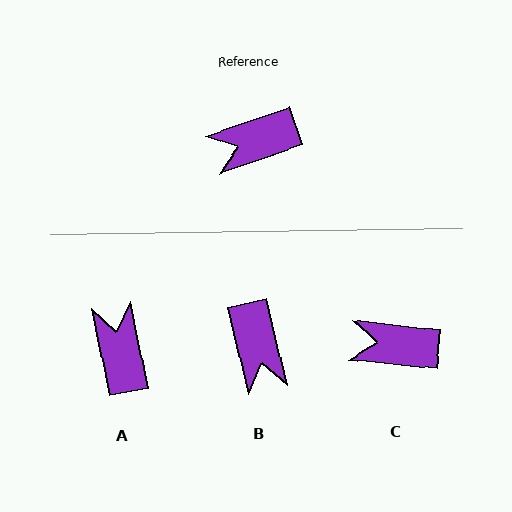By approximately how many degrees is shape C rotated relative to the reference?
Approximately 25 degrees clockwise.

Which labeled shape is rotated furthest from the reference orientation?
A, about 97 degrees away.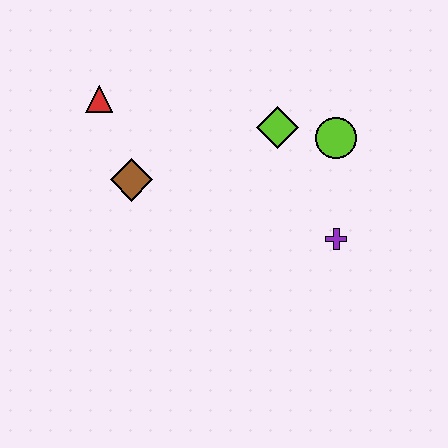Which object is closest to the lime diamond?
The lime circle is closest to the lime diamond.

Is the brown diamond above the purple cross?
Yes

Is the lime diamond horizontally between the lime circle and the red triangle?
Yes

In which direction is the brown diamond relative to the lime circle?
The brown diamond is to the left of the lime circle.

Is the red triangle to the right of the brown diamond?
No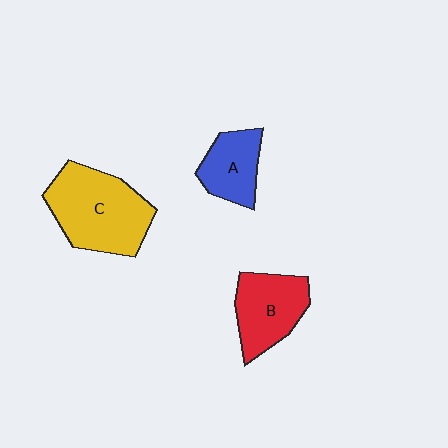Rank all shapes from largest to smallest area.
From largest to smallest: C (yellow), B (red), A (blue).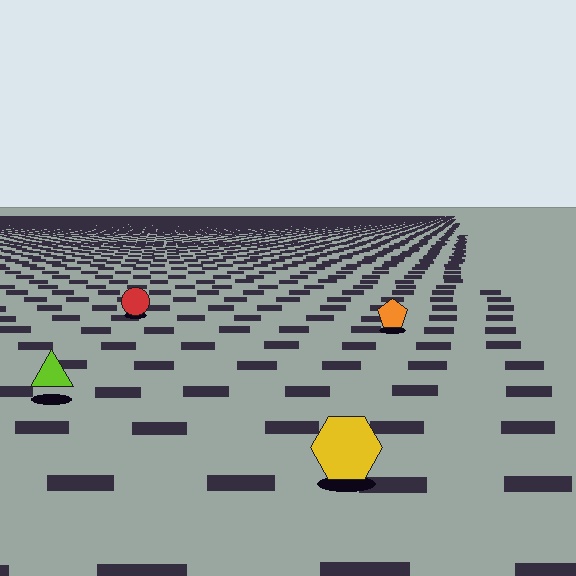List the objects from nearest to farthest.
From nearest to farthest: the yellow hexagon, the lime triangle, the orange pentagon, the red circle.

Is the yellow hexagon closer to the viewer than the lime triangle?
Yes. The yellow hexagon is closer — you can tell from the texture gradient: the ground texture is coarser near it.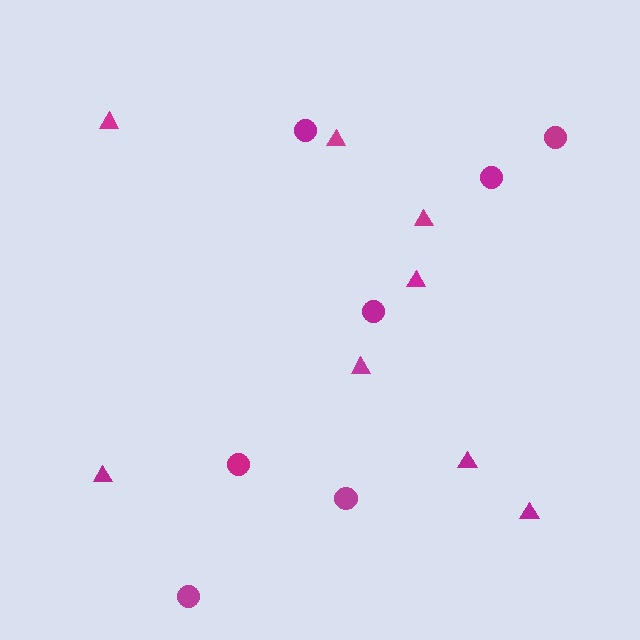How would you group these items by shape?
There are 2 groups: one group of circles (7) and one group of triangles (8).